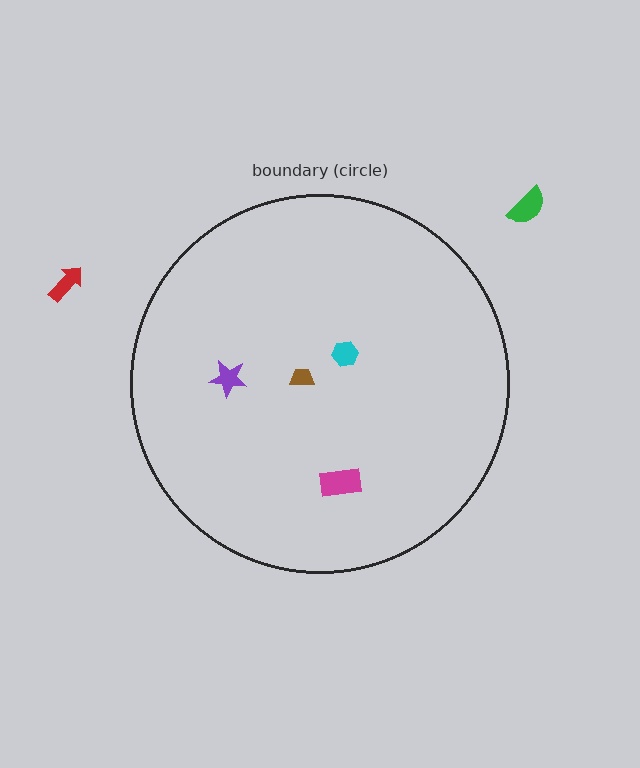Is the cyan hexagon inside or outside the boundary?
Inside.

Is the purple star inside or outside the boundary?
Inside.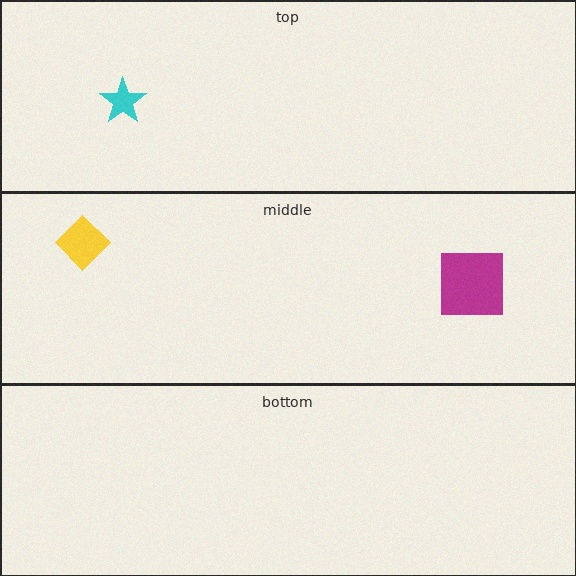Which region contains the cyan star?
The top region.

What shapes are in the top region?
The cyan star.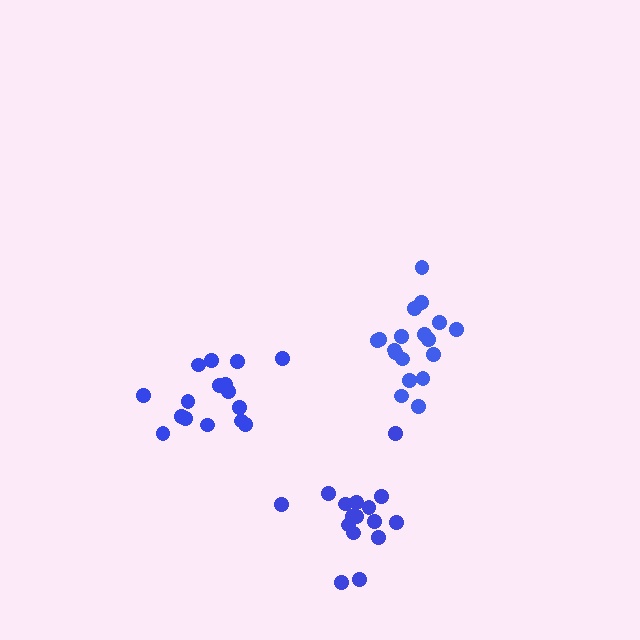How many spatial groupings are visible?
There are 3 spatial groupings.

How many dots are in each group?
Group 1: 16 dots, Group 2: 16 dots, Group 3: 18 dots (50 total).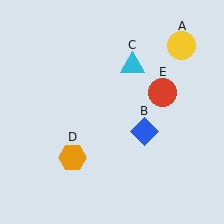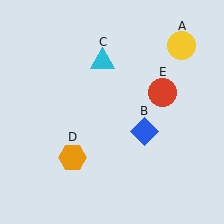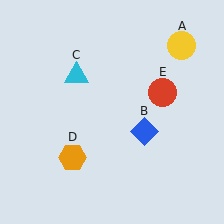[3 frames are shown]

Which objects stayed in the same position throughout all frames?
Yellow circle (object A) and blue diamond (object B) and orange hexagon (object D) and red circle (object E) remained stationary.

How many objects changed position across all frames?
1 object changed position: cyan triangle (object C).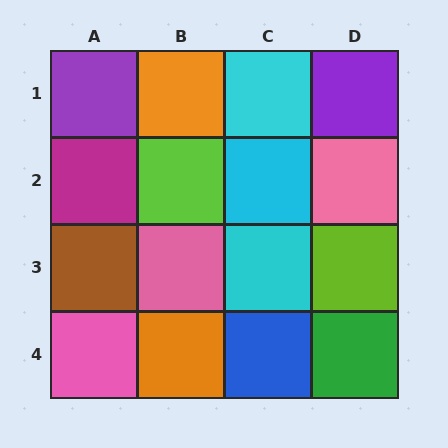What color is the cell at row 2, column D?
Pink.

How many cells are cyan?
3 cells are cyan.